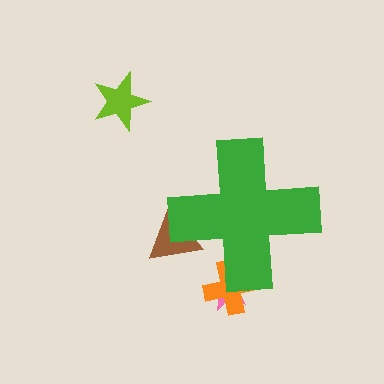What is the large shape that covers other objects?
A green cross.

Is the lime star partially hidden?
No, the lime star is fully visible.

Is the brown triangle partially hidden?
Yes, the brown triangle is partially hidden behind the green cross.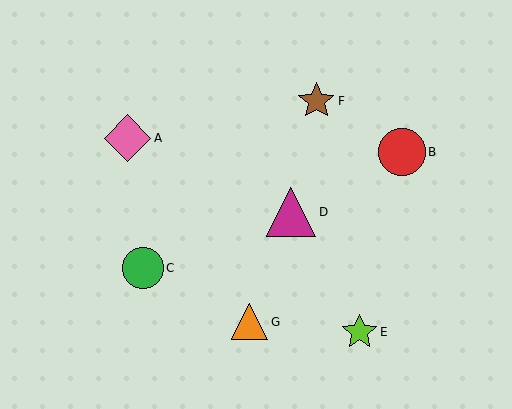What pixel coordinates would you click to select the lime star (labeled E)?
Click at (359, 332) to select the lime star E.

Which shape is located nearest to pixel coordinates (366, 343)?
The lime star (labeled E) at (359, 332) is nearest to that location.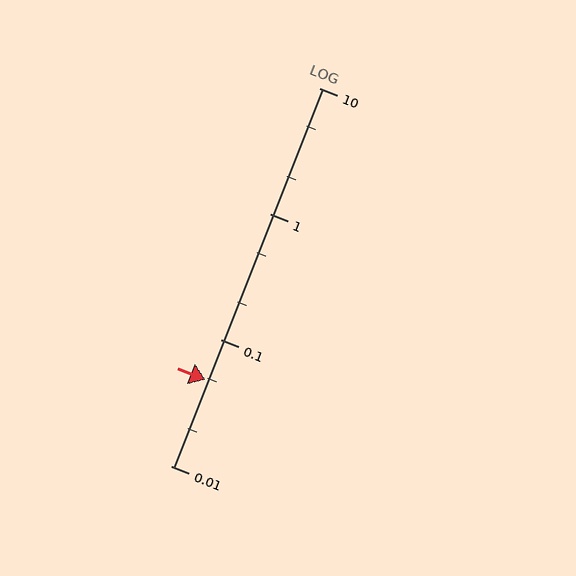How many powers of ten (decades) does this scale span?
The scale spans 3 decades, from 0.01 to 10.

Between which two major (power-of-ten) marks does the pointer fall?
The pointer is between 0.01 and 0.1.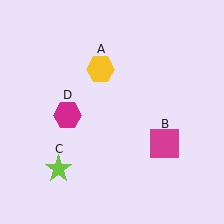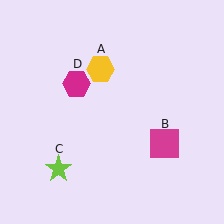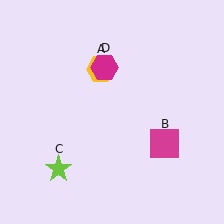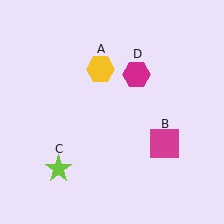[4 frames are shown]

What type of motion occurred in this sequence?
The magenta hexagon (object D) rotated clockwise around the center of the scene.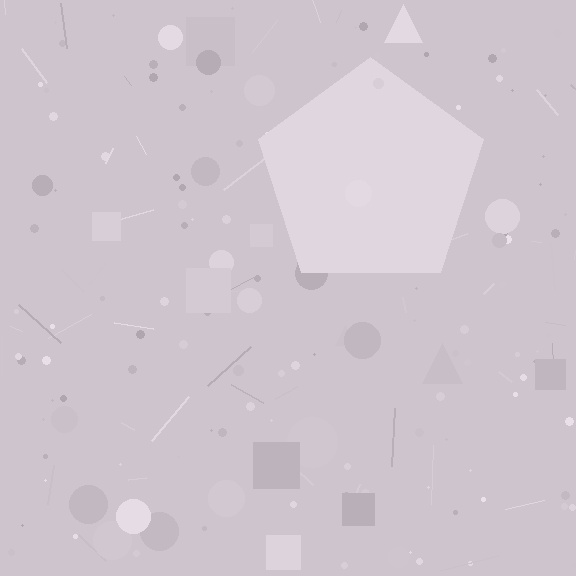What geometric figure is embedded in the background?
A pentagon is embedded in the background.